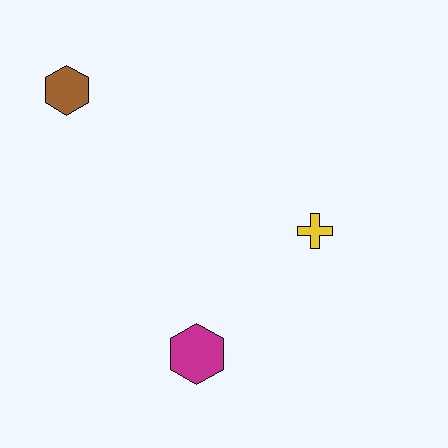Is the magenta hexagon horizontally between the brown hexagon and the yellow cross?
Yes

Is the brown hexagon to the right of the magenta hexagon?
No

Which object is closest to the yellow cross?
The magenta hexagon is closest to the yellow cross.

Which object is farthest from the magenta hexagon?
The brown hexagon is farthest from the magenta hexagon.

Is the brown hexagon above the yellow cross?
Yes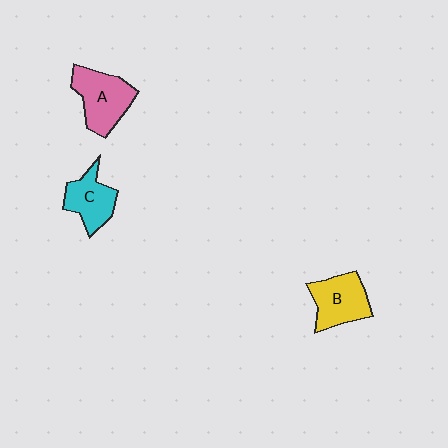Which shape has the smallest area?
Shape C (cyan).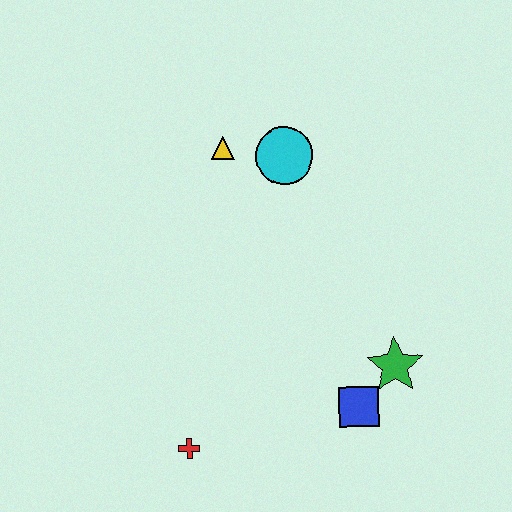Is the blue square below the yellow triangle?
Yes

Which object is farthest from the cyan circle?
The red cross is farthest from the cyan circle.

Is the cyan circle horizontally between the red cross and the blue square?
Yes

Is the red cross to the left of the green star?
Yes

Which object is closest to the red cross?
The blue square is closest to the red cross.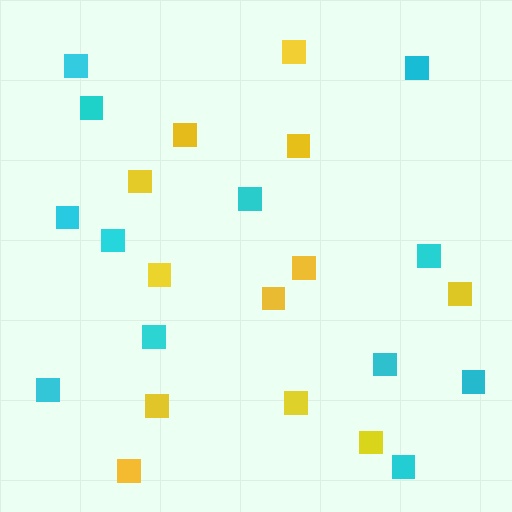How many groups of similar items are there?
There are 2 groups: one group of cyan squares (12) and one group of yellow squares (12).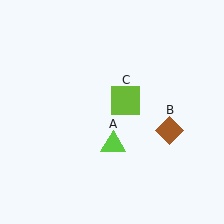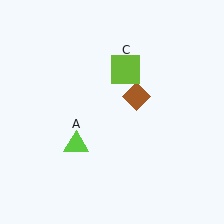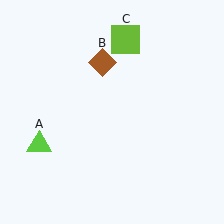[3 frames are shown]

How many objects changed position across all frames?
3 objects changed position: lime triangle (object A), brown diamond (object B), lime square (object C).